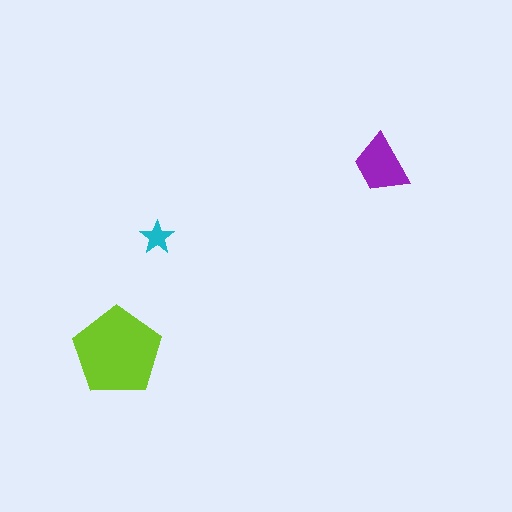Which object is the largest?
The lime pentagon.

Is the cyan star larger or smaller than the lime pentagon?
Smaller.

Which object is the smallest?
The cyan star.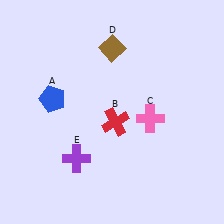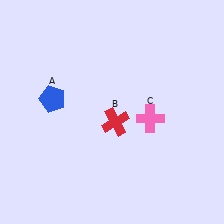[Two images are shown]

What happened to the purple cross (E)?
The purple cross (E) was removed in Image 2. It was in the bottom-left area of Image 1.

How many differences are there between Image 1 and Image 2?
There are 2 differences between the two images.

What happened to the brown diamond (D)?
The brown diamond (D) was removed in Image 2. It was in the top-right area of Image 1.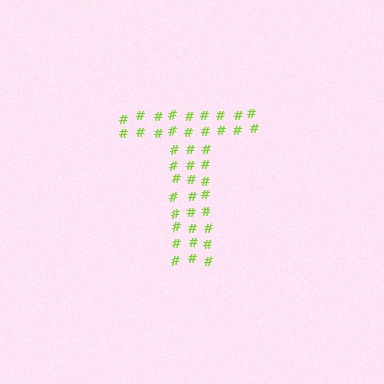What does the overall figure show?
The overall figure shows the letter T.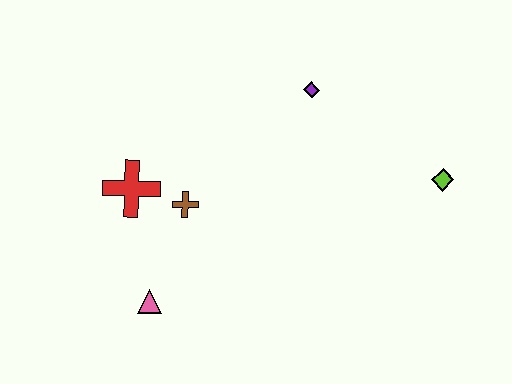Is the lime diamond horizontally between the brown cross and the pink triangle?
No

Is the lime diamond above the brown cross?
Yes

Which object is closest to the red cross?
The brown cross is closest to the red cross.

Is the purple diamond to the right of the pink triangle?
Yes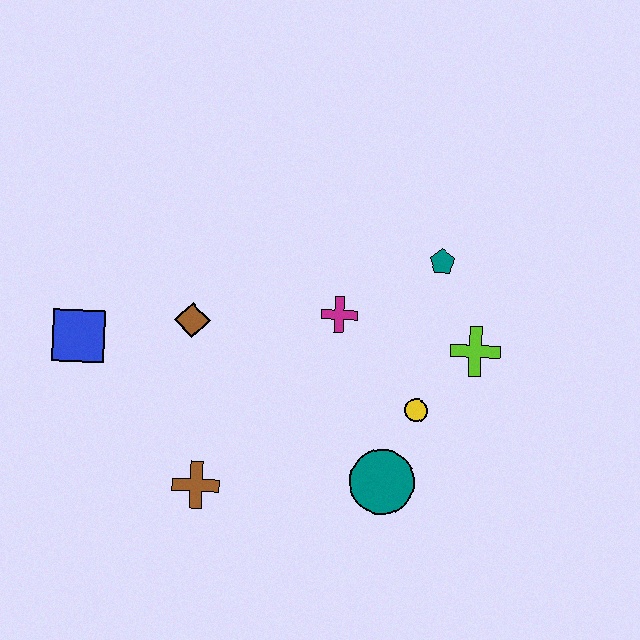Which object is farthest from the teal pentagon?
The blue square is farthest from the teal pentagon.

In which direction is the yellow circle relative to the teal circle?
The yellow circle is above the teal circle.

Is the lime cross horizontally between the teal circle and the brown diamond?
No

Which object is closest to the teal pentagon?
The lime cross is closest to the teal pentagon.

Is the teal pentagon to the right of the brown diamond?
Yes